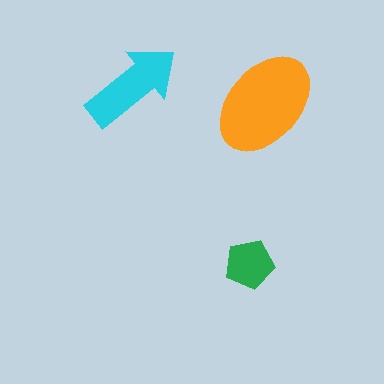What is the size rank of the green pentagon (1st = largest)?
3rd.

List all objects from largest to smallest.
The orange ellipse, the cyan arrow, the green pentagon.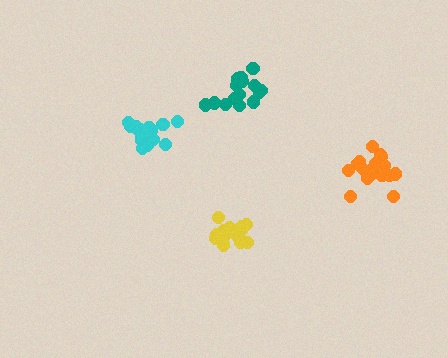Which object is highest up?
The teal cluster is topmost.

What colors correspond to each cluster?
The clusters are colored: yellow, teal, cyan, orange.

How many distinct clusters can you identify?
There are 4 distinct clusters.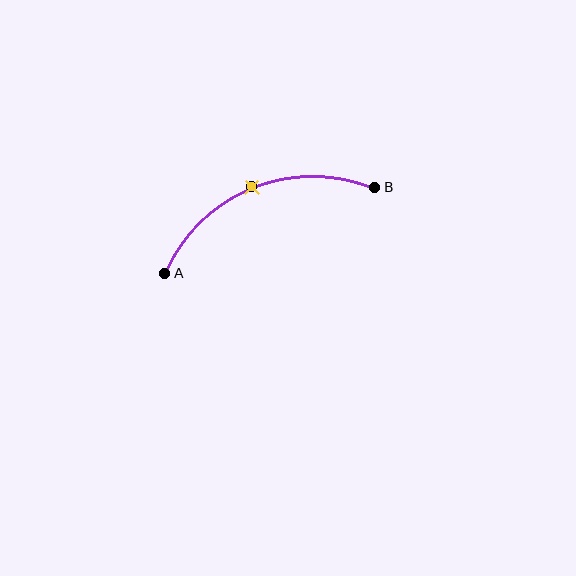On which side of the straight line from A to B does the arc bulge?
The arc bulges above the straight line connecting A and B.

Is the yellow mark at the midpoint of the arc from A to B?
Yes. The yellow mark lies on the arc at equal arc-length from both A and B — it is the arc midpoint.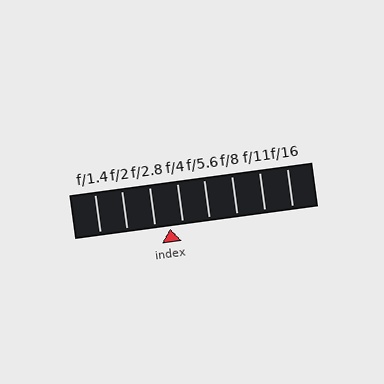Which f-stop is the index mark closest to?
The index mark is closest to f/4.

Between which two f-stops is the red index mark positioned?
The index mark is between f/2.8 and f/4.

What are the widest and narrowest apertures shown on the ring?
The widest aperture shown is f/1.4 and the narrowest is f/16.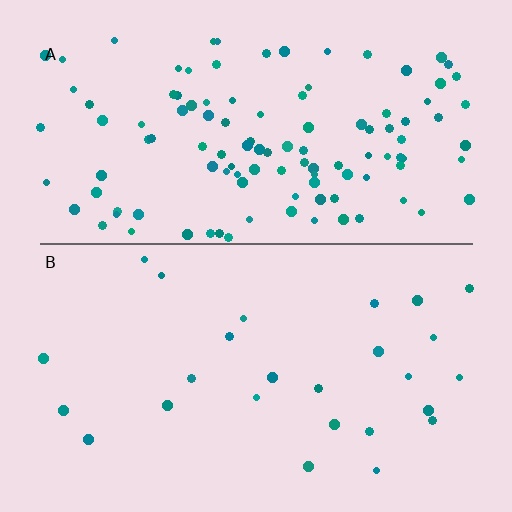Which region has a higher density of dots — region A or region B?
A (the top).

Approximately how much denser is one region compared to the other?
Approximately 4.5× — region A over region B.